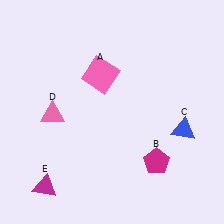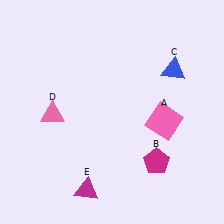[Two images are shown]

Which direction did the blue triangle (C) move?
The blue triangle (C) moved up.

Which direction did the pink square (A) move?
The pink square (A) moved right.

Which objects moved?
The objects that moved are: the pink square (A), the blue triangle (C), the magenta triangle (E).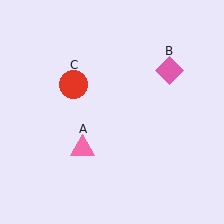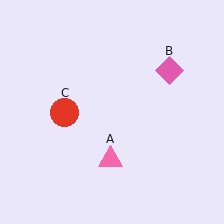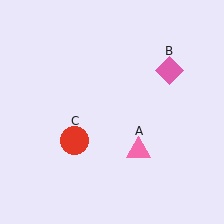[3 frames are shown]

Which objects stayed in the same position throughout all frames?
Pink diamond (object B) remained stationary.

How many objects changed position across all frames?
2 objects changed position: pink triangle (object A), red circle (object C).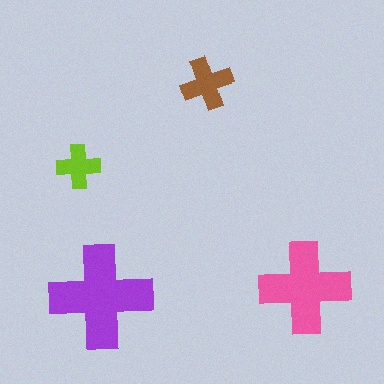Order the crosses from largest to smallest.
the purple one, the pink one, the brown one, the lime one.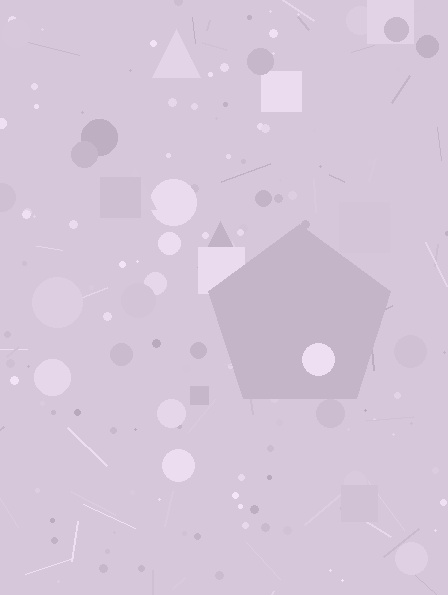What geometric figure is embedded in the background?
A pentagon is embedded in the background.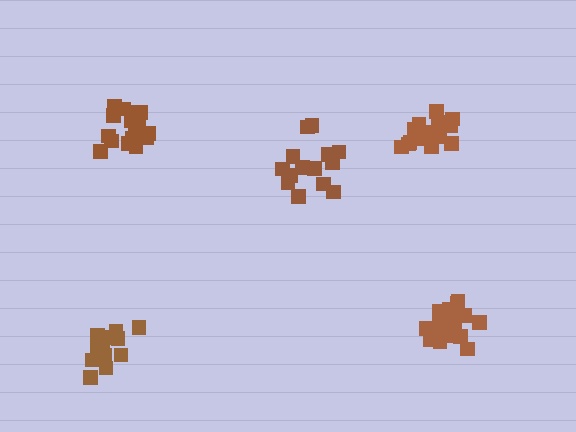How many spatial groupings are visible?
There are 5 spatial groupings.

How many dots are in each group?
Group 1: 18 dots, Group 2: 14 dots, Group 3: 18 dots, Group 4: 13 dots, Group 5: 18 dots (81 total).